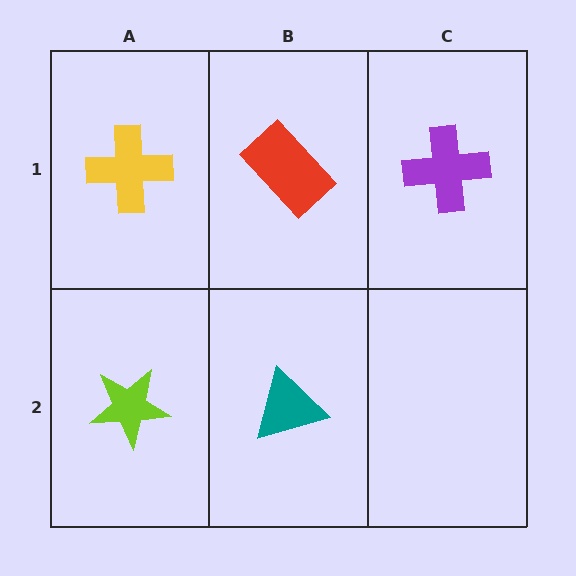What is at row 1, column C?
A purple cross.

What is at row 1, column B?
A red rectangle.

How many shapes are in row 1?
3 shapes.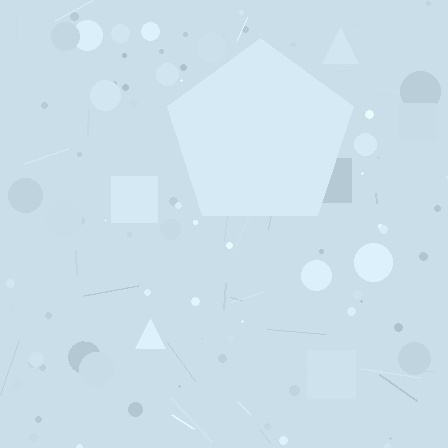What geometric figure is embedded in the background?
A pentagon is embedded in the background.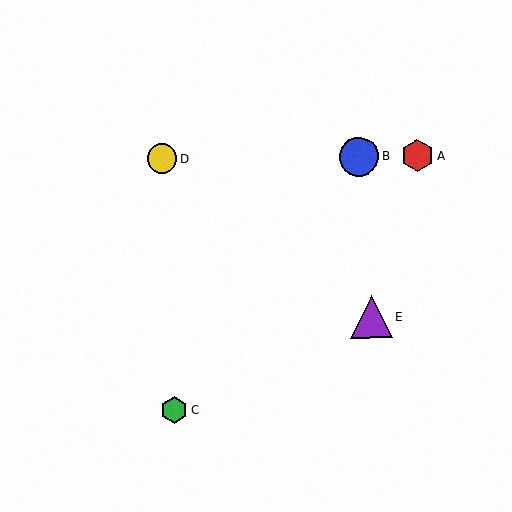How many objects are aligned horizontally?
3 objects (A, B, D) are aligned horizontally.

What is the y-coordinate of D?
Object D is at y≈159.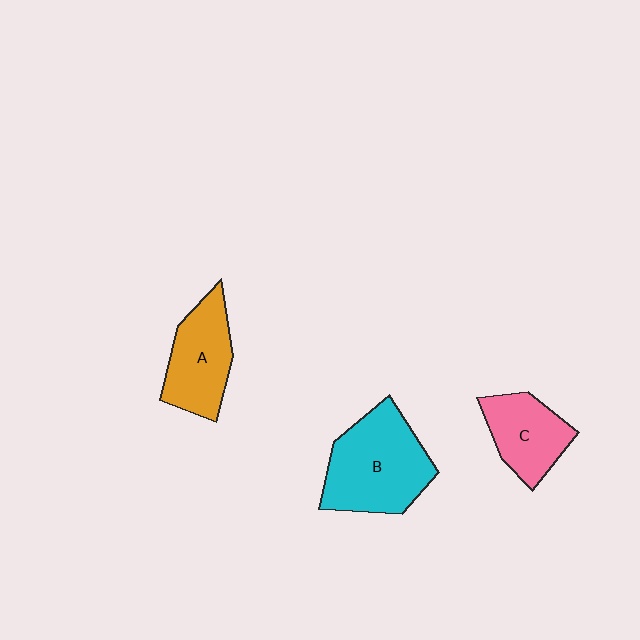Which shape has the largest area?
Shape B (cyan).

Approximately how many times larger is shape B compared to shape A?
Approximately 1.4 times.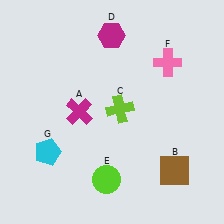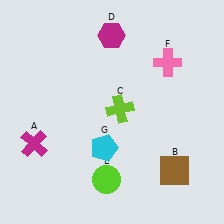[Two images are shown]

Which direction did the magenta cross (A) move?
The magenta cross (A) moved left.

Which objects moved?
The objects that moved are: the magenta cross (A), the cyan pentagon (G).